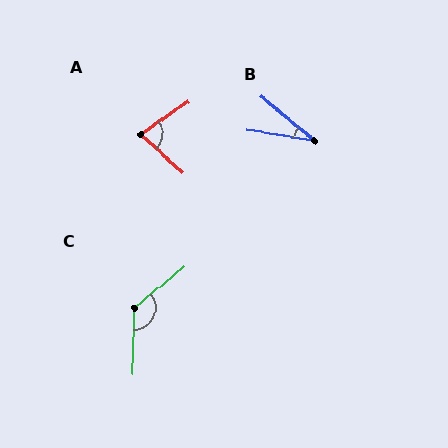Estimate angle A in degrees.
Approximately 77 degrees.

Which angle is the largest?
C, at approximately 131 degrees.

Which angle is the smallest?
B, at approximately 31 degrees.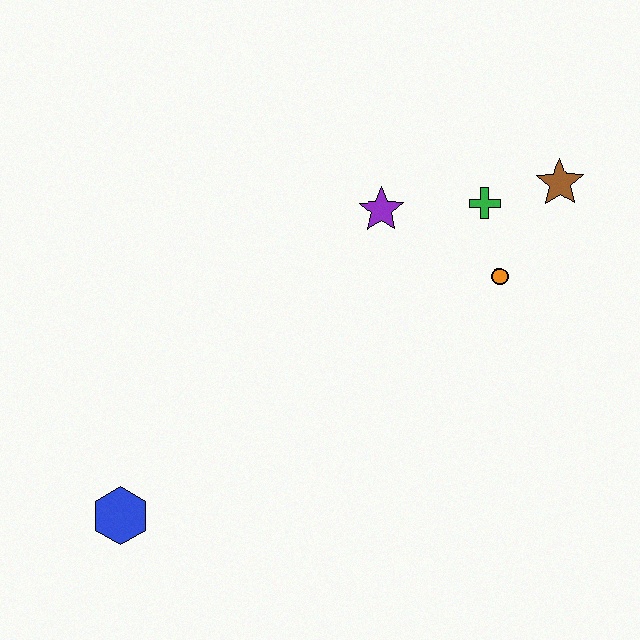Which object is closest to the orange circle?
The green cross is closest to the orange circle.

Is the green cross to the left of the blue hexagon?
No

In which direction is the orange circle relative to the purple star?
The orange circle is to the right of the purple star.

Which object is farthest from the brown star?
The blue hexagon is farthest from the brown star.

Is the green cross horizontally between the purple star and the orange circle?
Yes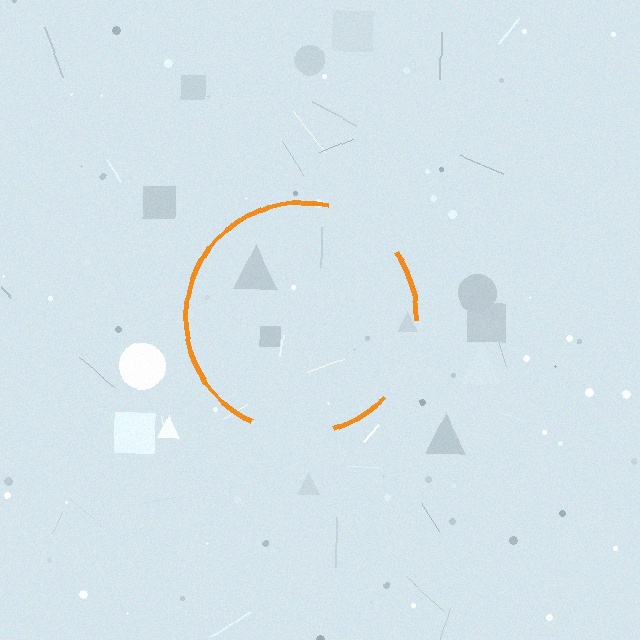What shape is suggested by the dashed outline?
The dashed outline suggests a circle.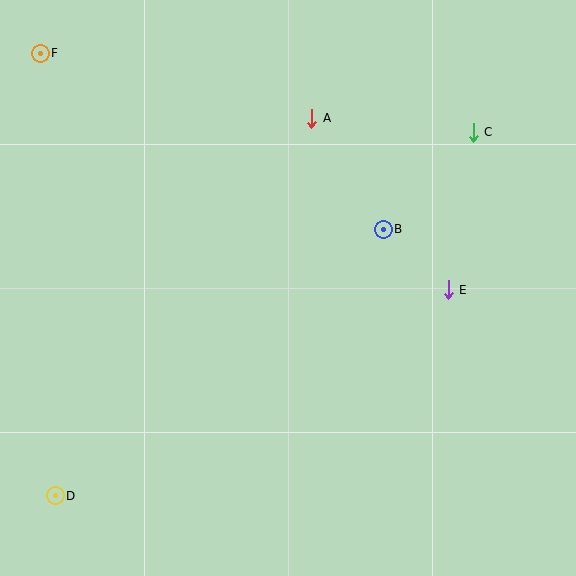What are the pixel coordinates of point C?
Point C is at (473, 132).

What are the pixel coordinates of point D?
Point D is at (55, 496).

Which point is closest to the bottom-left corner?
Point D is closest to the bottom-left corner.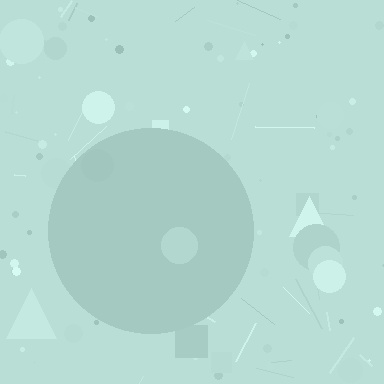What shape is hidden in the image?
A circle is hidden in the image.